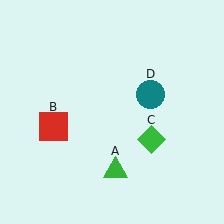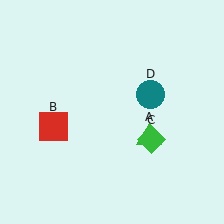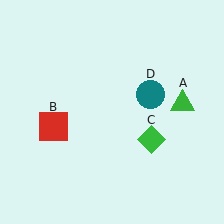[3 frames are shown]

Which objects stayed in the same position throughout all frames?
Red square (object B) and green diamond (object C) and teal circle (object D) remained stationary.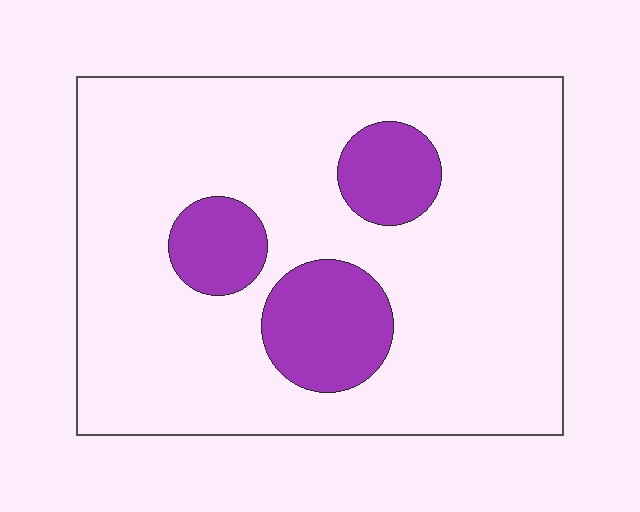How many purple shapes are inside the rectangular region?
3.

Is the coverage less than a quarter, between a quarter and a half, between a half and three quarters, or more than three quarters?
Less than a quarter.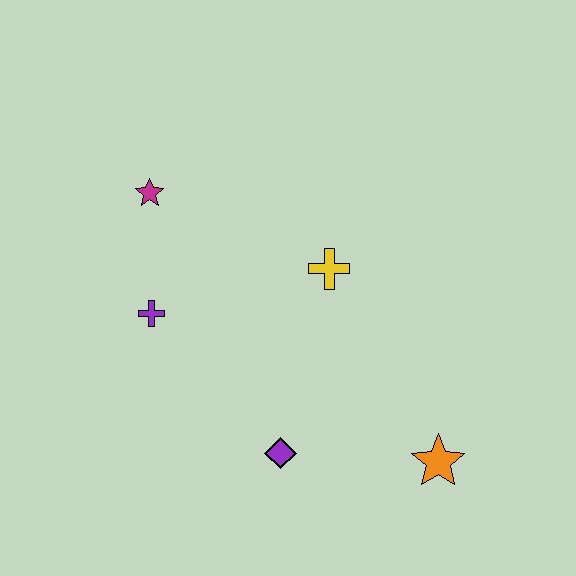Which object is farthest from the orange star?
The magenta star is farthest from the orange star.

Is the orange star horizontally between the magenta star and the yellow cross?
No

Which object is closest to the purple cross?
The magenta star is closest to the purple cross.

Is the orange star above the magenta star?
No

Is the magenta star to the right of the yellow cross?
No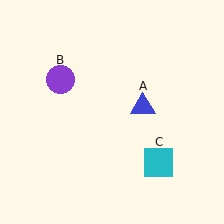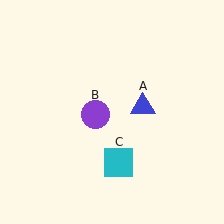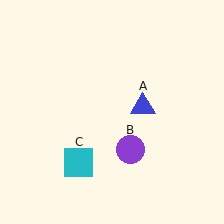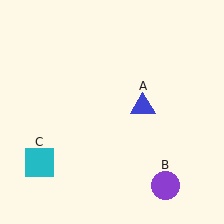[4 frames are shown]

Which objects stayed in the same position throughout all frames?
Blue triangle (object A) remained stationary.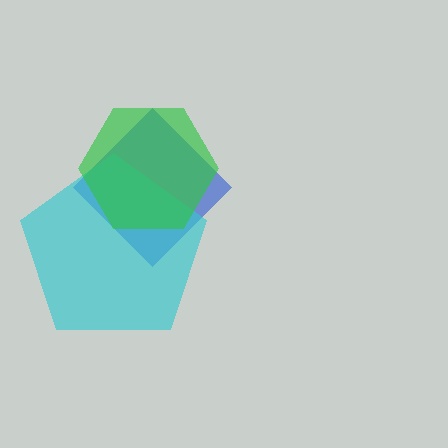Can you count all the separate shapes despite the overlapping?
Yes, there are 3 separate shapes.